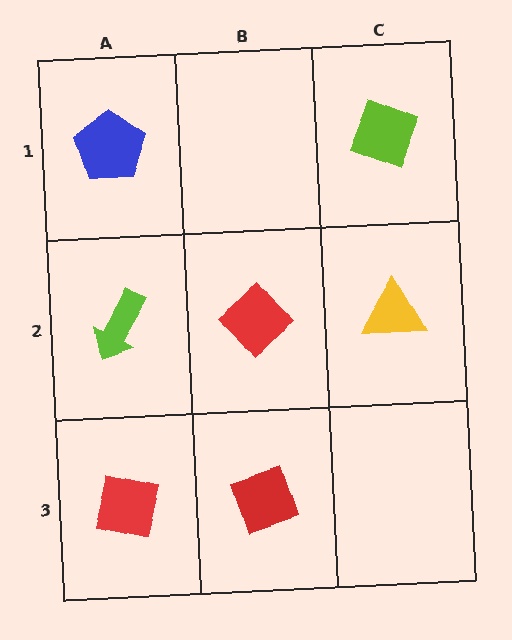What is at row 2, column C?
A yellow triangle.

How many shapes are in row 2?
3 shapes.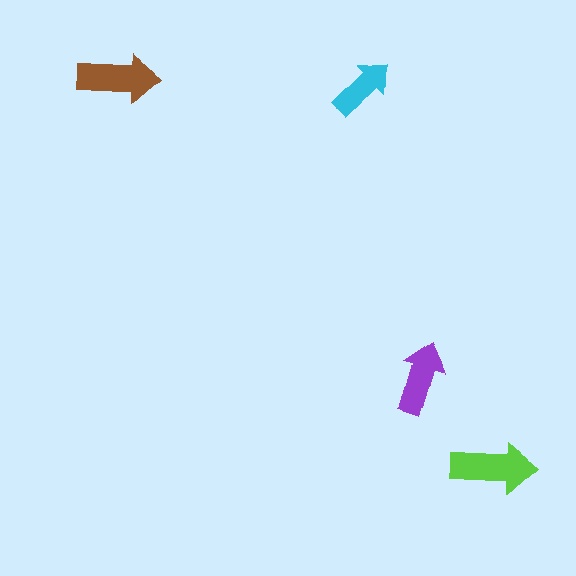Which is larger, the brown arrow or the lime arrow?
The lime one.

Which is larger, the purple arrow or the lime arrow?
The lime one.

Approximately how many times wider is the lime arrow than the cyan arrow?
About 1.5 times wider.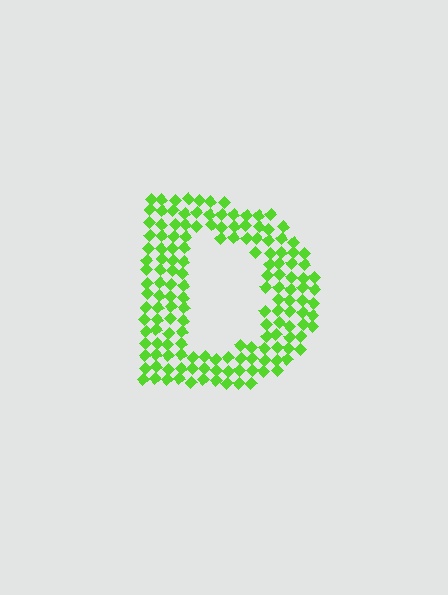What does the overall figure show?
The overall figure shows the letter D.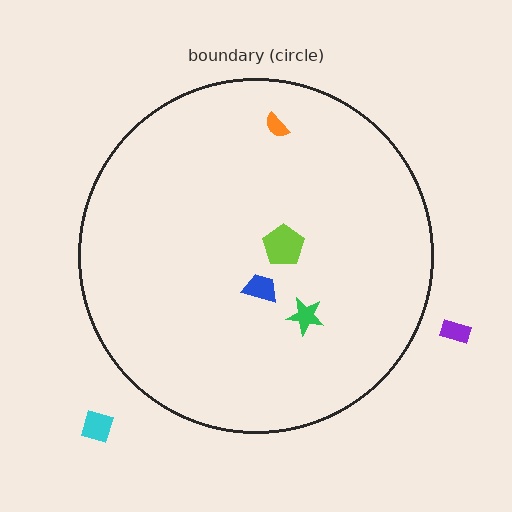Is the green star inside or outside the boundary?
Inside.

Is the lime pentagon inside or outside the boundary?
Inside.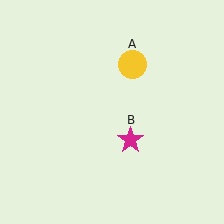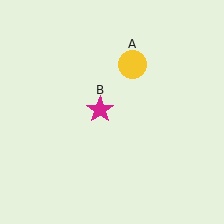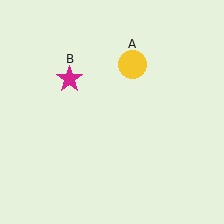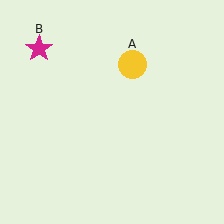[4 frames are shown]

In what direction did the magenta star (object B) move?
The magenta star (object B) moved up and to the left.